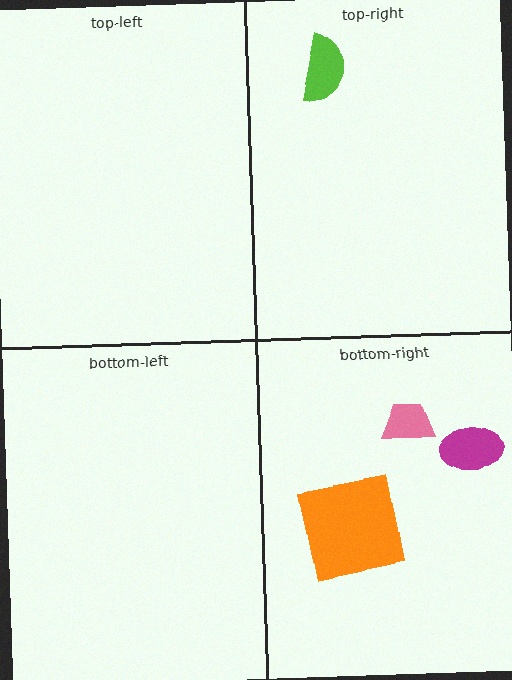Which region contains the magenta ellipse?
The bottom-right region.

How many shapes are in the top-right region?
1.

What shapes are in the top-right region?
The lime semicircle.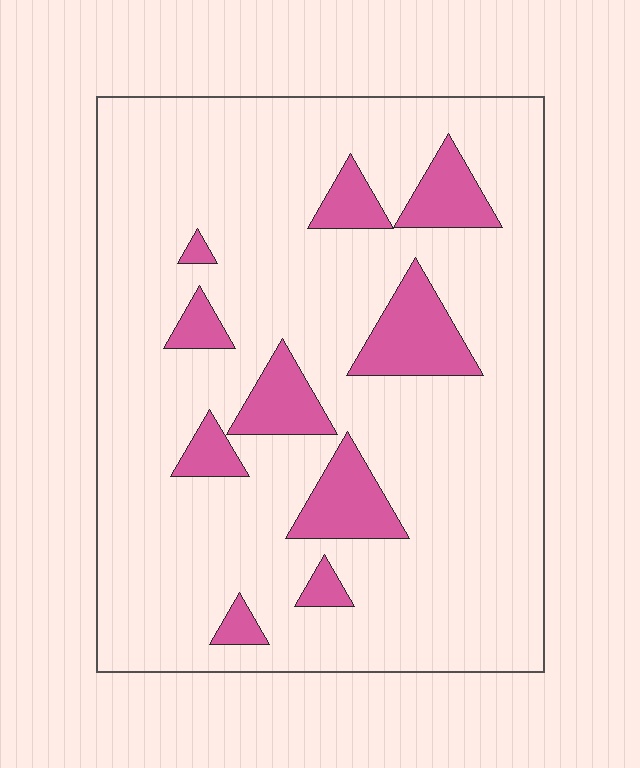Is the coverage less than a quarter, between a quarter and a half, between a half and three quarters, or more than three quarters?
Less than a quarter.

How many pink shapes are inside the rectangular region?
10.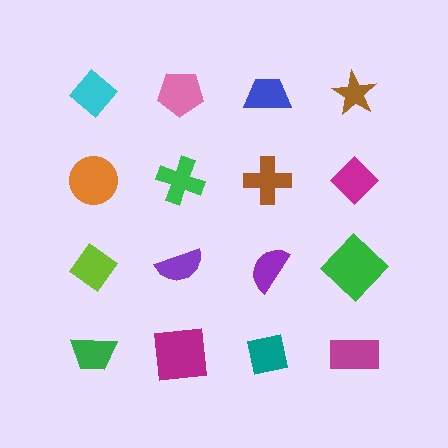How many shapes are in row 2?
4 shapes.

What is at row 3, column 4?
A green diamond.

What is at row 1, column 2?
A pink pentagon.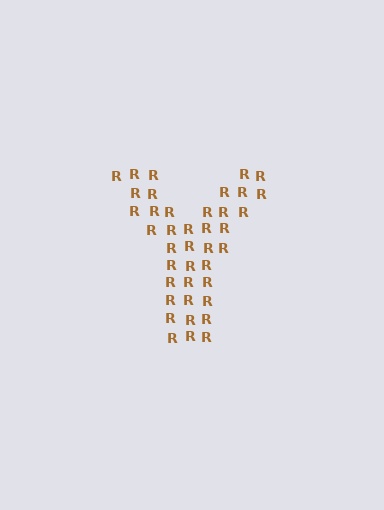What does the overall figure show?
The overall figure shows the letter Y.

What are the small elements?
The small elements are letter R's.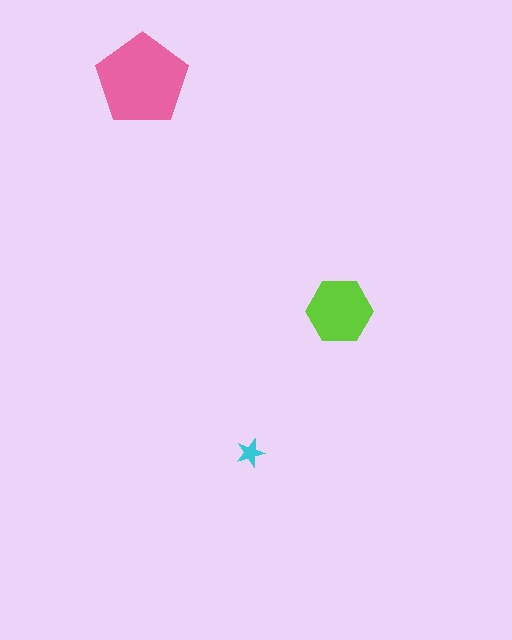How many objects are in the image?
There are 3 objects in the image.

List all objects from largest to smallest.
The pink pentagon, the lime hexagon, the cyan star.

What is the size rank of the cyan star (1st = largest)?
3rd.